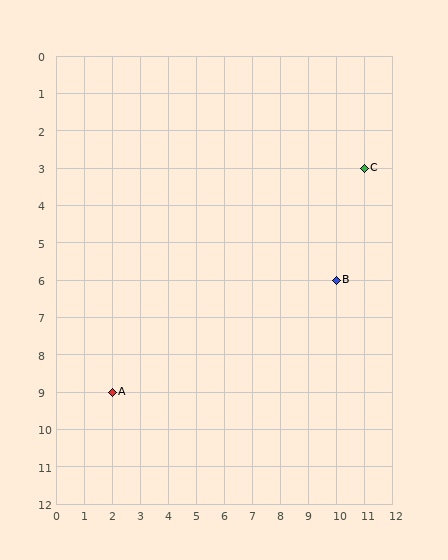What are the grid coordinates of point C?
Point C is at grid coordinates (11, 3).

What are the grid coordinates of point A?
Point A is at grid coordinates (2, 9).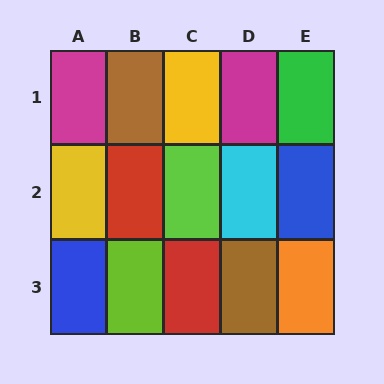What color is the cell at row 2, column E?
Blue.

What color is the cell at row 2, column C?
Lime.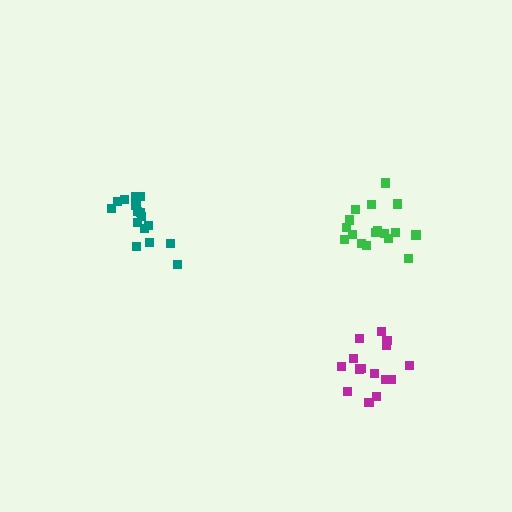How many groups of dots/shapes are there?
There are 3 groups.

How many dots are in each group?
Group 1: 15 dots, Group 2: 17 dots, Group 3: 17 dots (49 total).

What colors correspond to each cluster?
The clusters are colored: magenta, green, teal.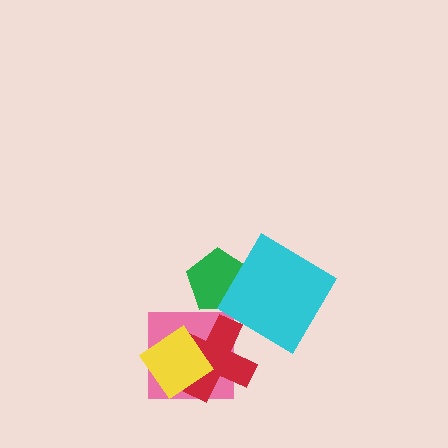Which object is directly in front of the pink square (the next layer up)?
The red cross is directly in front of the pink square.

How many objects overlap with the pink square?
2 objects overlap with the pink square.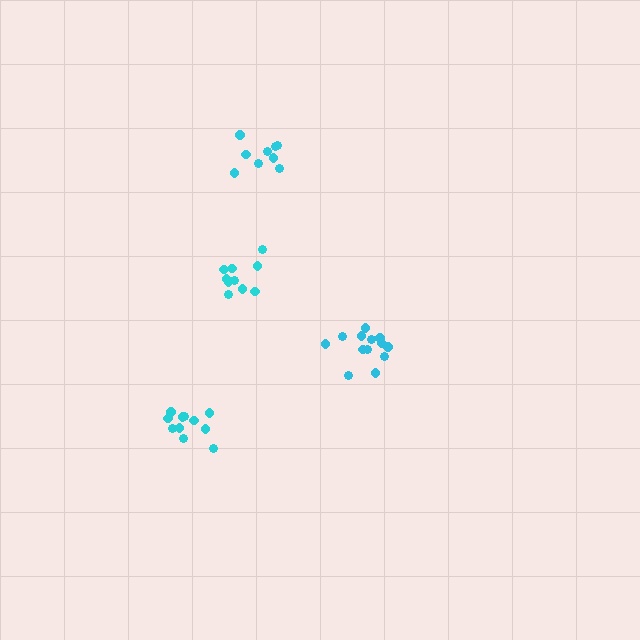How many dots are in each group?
Group 1: 10 dots, Group 2: 13 dots, Group 3: 11 dots, Group 4: 9 dots (43 total).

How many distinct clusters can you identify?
There are 4 distinct clusters.